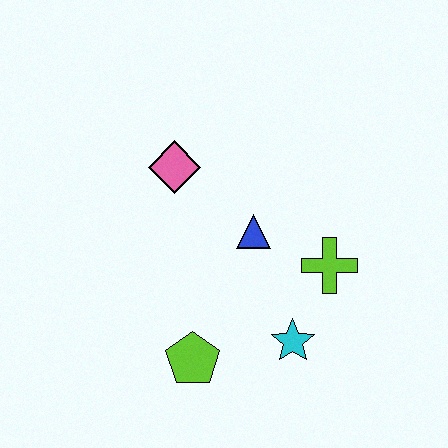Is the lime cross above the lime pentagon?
Yes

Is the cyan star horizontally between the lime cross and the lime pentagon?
Yes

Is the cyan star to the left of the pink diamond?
No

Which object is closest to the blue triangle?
The lime cross is closest to the blue triangle.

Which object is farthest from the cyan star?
The pink diamond is farthest from the cyan star.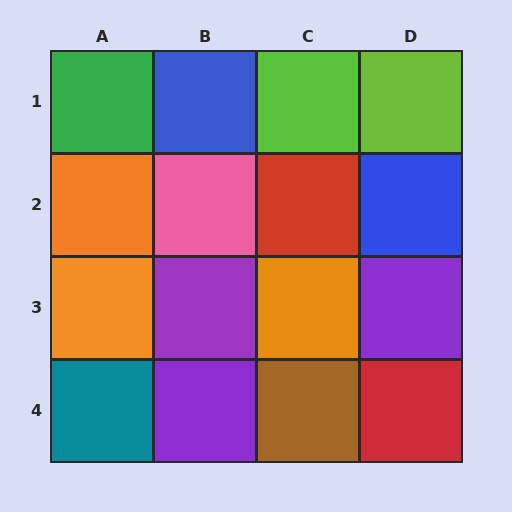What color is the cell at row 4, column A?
Teal.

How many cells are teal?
1 cell is teal.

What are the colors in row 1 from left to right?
Green, blue, lime, lime.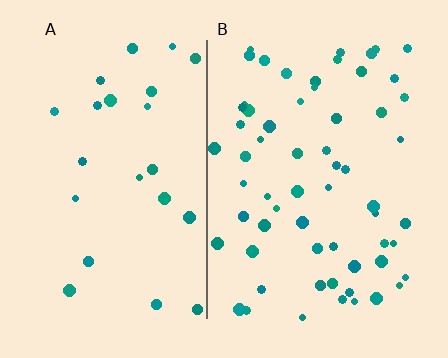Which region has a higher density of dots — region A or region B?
B (the right).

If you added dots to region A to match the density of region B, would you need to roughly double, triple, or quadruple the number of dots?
Approximately triple.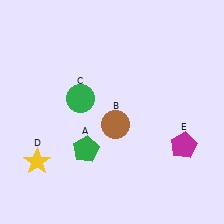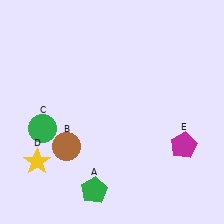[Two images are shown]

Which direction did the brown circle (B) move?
The brown circle (B) moved left.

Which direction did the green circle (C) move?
The green circle (C) moved left.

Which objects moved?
The objects that moved are: the green pentagon (A), the brown circle (B), the green circle (C).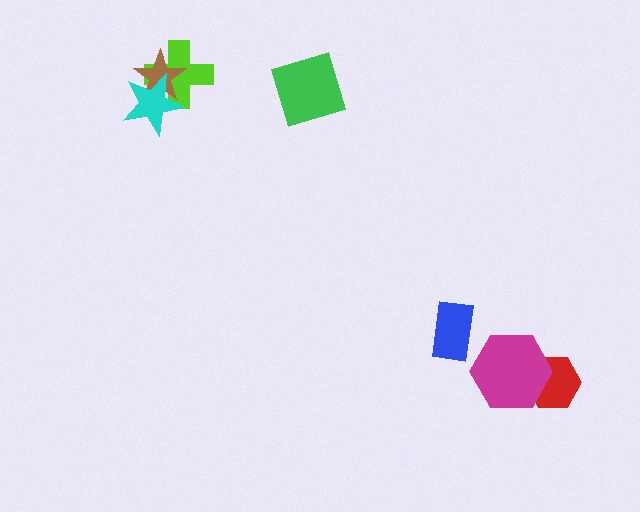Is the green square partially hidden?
No, no other shape covers it.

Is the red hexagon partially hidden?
Yes, it is partially covered by another shape.